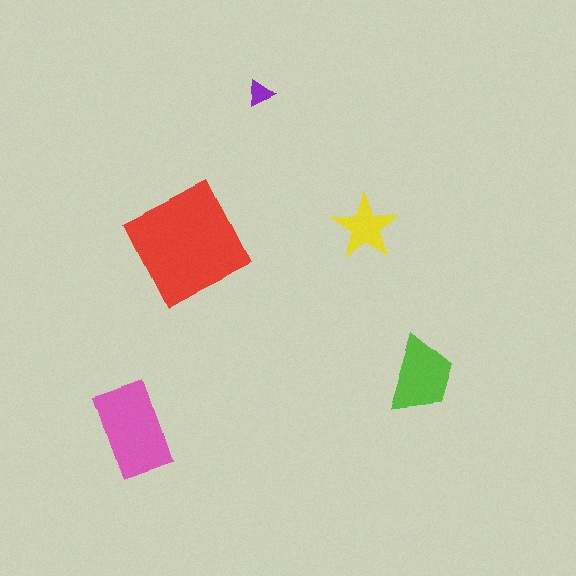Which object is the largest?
The red square.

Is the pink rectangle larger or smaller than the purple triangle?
Larger.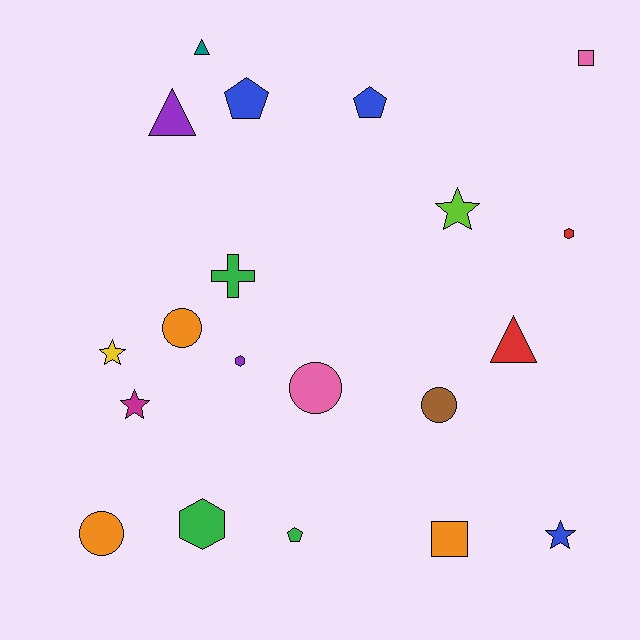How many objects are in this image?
There are 20 objects.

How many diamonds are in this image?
There are no diamonds.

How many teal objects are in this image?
There is 1 teal object.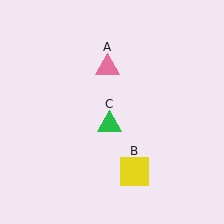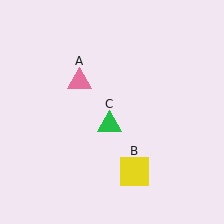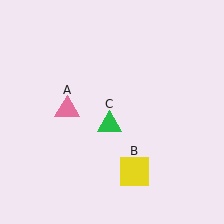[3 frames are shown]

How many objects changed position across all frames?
1 object changed position: pink triangle (object A).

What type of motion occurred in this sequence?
The pink triangle (object A) rotated counterclockwise around the center of the scene.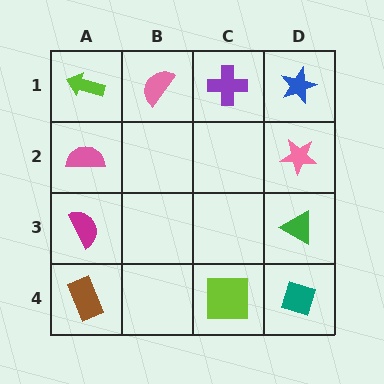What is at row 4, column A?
A brown rectangle.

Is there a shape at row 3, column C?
No, that cell is empty.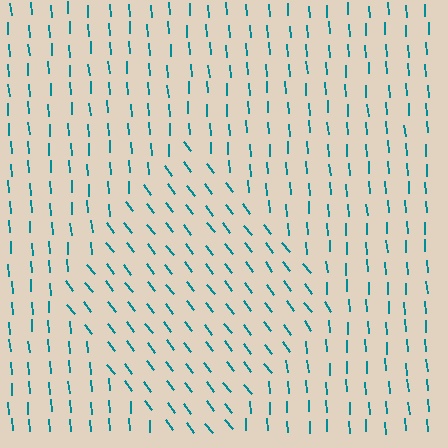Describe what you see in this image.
The image is filled with small teal line segments. A diamond region in the image has lines oriented differently from the surrounding lines, creating a visible texture boundary.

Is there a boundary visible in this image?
Yes, there is a texture boundary formed by a change in line orientation.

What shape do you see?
I see a diamond.